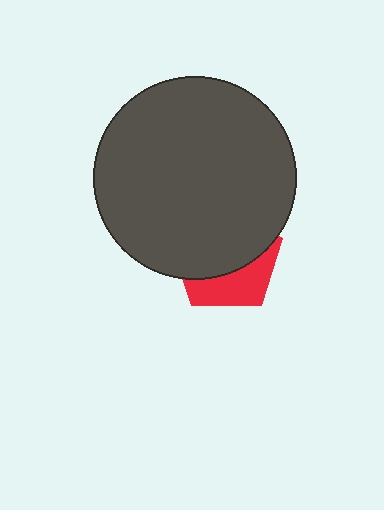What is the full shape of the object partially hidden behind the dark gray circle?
The partially hidden object is a red pentagon.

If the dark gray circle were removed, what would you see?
You would see the complete red pentagon.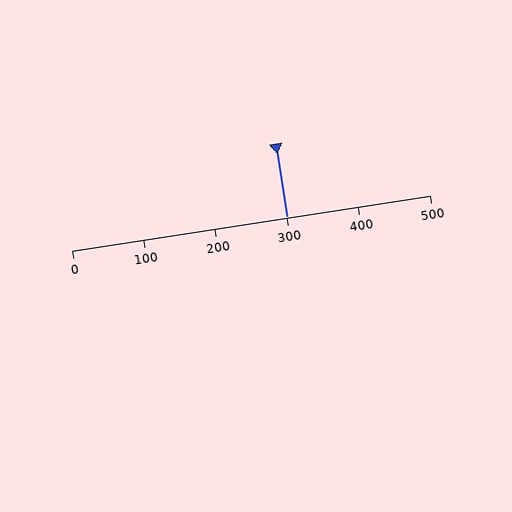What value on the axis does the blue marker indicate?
The marker indicates approximately 300.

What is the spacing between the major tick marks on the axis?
The major ticks are spaced 100 apart.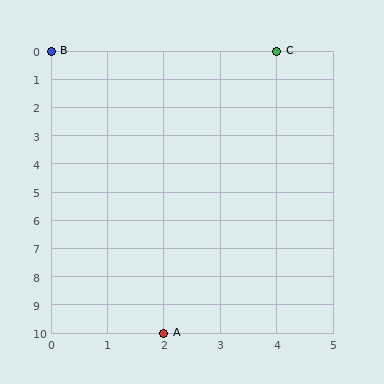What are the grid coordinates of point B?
Point B is at grid coordinates (0, 0).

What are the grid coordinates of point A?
Point A is at grid coordinates (2, 10).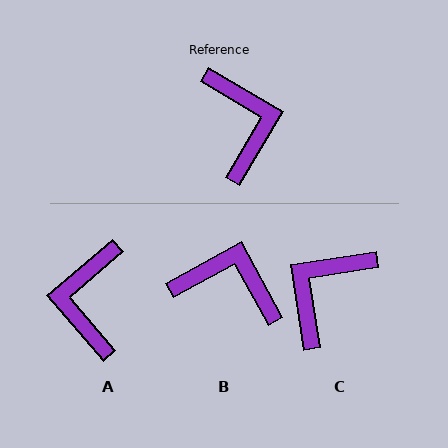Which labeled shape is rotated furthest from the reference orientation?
A, about 161 degrees away.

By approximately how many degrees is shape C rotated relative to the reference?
Approximately 129 degrees counter-clockwise.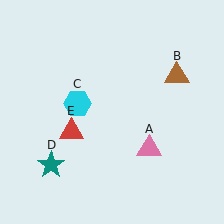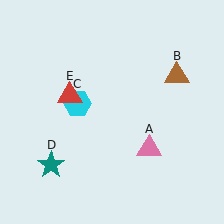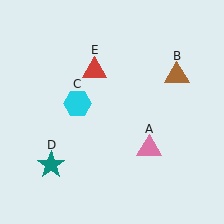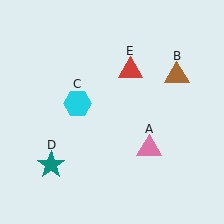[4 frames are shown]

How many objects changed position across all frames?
1 object changed position: red triangle (object E).